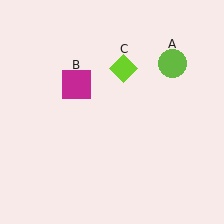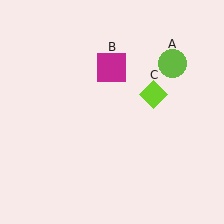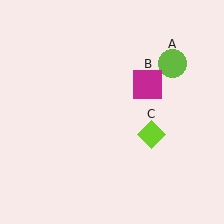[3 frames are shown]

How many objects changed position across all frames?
2 objects changed position: magenta square (object B), lime diamond (object C).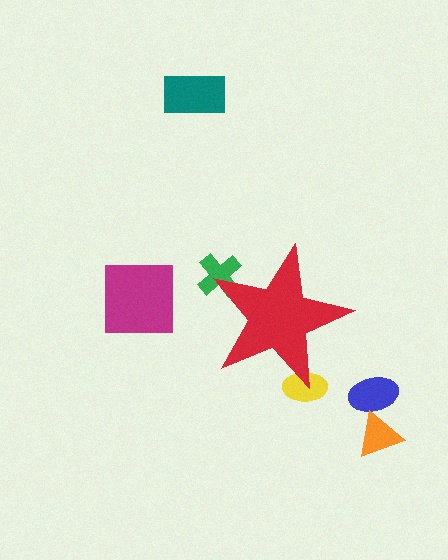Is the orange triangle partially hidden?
No, the orange triangle is fully visible.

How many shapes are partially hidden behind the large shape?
2 shapes are partially hidden.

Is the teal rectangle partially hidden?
No, the teal rectangle is fully visible.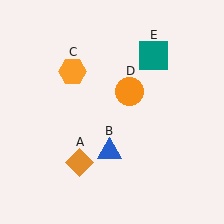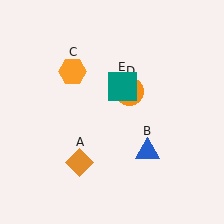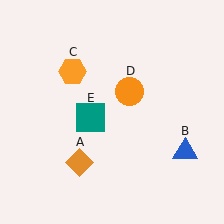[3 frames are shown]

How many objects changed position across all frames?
2 objects changed position: blue triangle (object B), teal square (object E).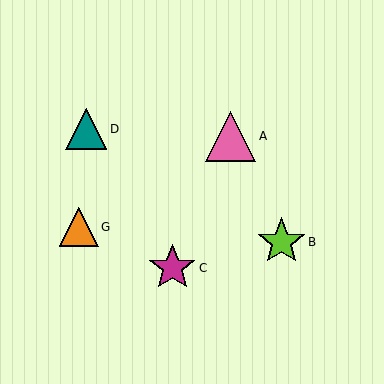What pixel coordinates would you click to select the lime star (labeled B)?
Click at (282, 242) to select the lime star B.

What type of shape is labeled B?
Shape B is a lime star.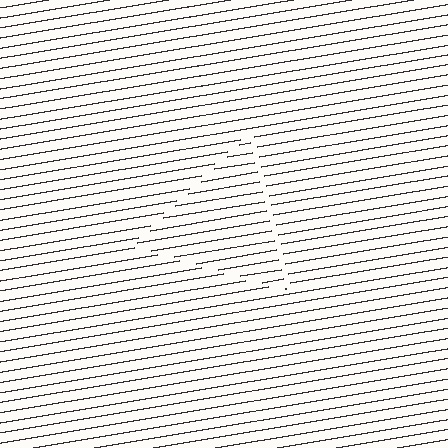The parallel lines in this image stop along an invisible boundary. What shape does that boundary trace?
An illusory triangle. The interior of the shape contains the same grating, shifted by half a period — the contour is defined by the phase discontinuity where line-ends from the inner and outer gratings abut.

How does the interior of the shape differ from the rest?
The interior of the shape contains the same grating, shifted by half a period — the contour is defined by the phase discontinuity where line-ends from the inner and outer gratings abut.